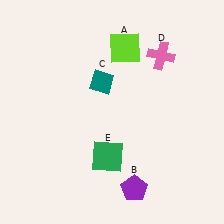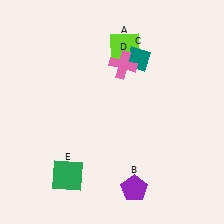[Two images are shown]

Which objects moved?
The objects that moved are: the teal diamond (C), the pink cross (D), the green square (E).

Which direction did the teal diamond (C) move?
The teal diamond (C) moved right.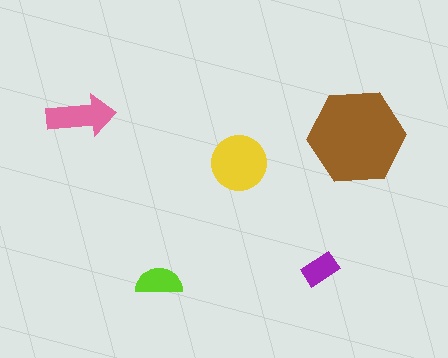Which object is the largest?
The brown hexagon.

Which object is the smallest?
The purple rectangle.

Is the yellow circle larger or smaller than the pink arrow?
Larger.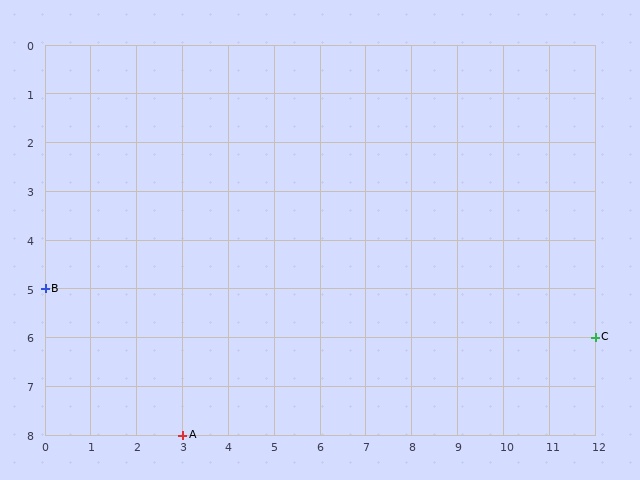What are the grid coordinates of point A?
Point A is at grid coordinates (3, 8).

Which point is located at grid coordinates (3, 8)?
Point A is at (3, 8).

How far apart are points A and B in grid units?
Points A and B are 3 columns and 3 rows apart (about 4.2 grid units diagonally).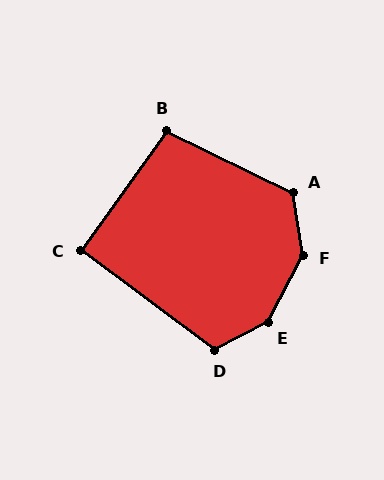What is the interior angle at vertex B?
Approximately 100 degrees (obtuse).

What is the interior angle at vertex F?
Approximately 144 degrees (obtuse).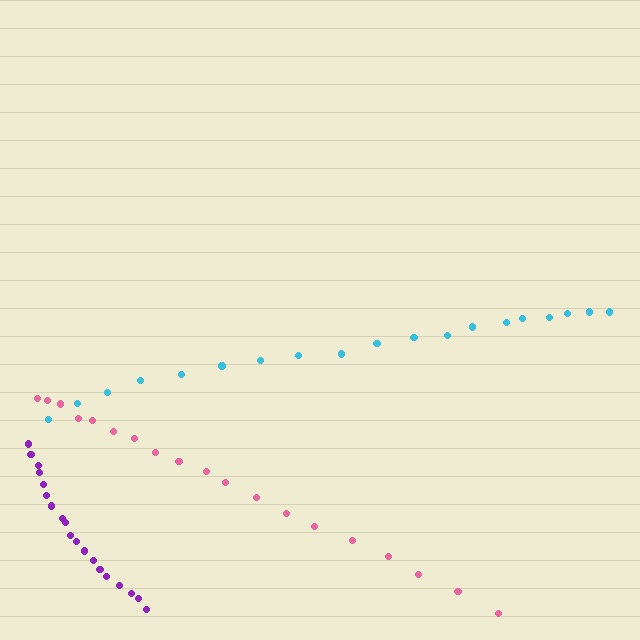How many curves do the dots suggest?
There are 3 distinct paths.